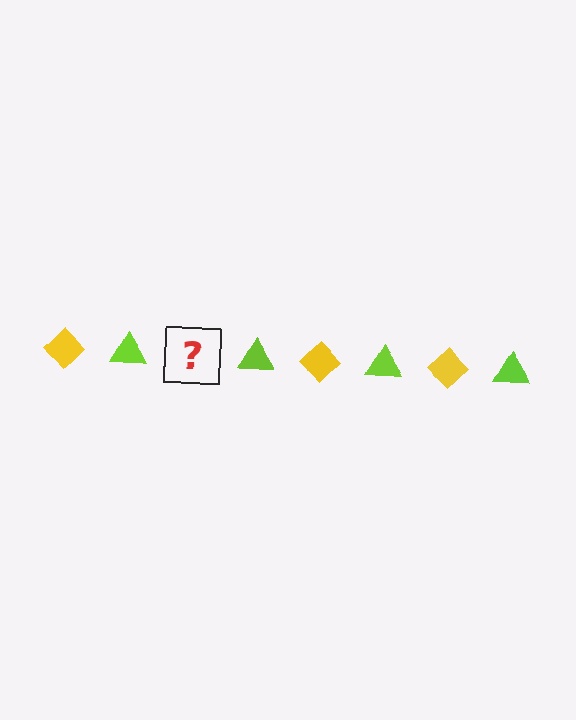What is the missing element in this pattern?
The missing element is a yellow diamond.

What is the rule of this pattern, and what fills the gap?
The rule is that the pattern alternates between yellow diamond and lime triangle. The gap should be filled with a yellow diamond.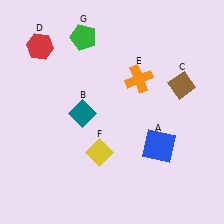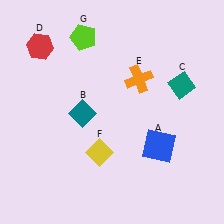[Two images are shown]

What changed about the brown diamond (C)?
In Image 1, C is brown. In Image 2, it changed to teal.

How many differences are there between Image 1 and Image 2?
There are 2 differences between the two images.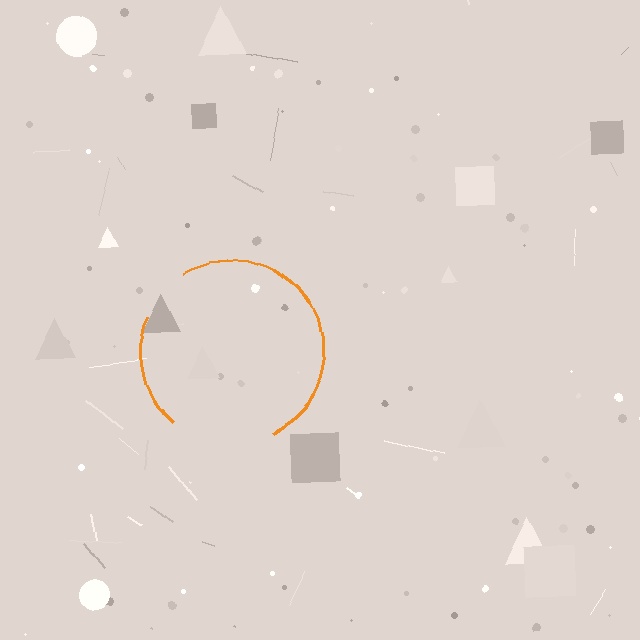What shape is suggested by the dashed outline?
The dashed outline suggests a circle.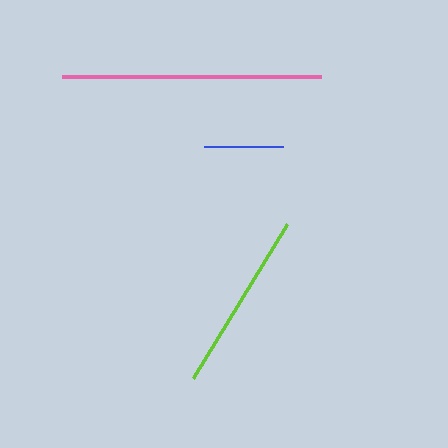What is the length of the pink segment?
The pink segment is approximately 259 pixels long.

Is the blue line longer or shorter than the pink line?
The pink line is longer than the blue line.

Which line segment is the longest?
The pink line is the longest at approximately 259 pixels.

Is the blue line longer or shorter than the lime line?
The lime line is longer than the blue line.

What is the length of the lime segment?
The lime segment is approximately 181 pixels long.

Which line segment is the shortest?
The blue line is the shortest at approximately 79 pixels.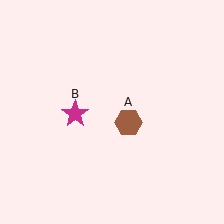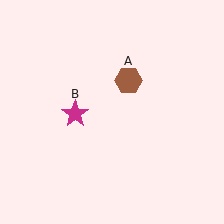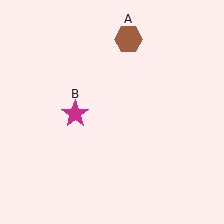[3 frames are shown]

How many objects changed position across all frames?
1 object changed position: brown hexagon (object A).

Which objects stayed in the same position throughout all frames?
Magenta star (object B) remained stationary.